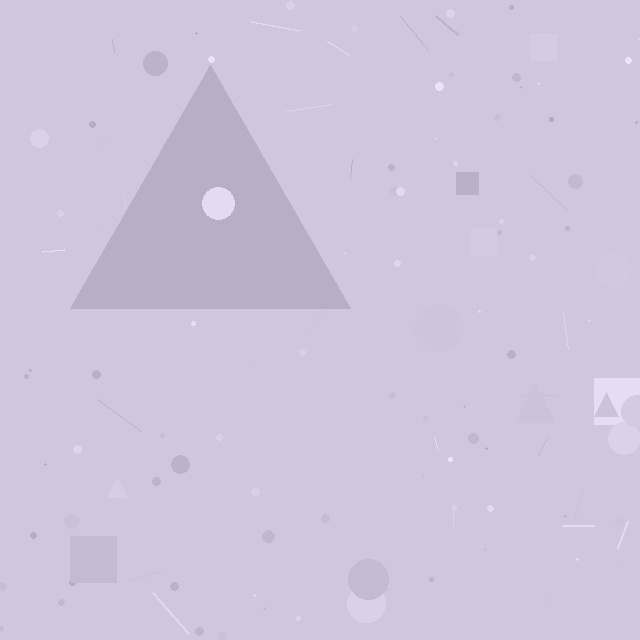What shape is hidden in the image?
A triangle is hidden in the image.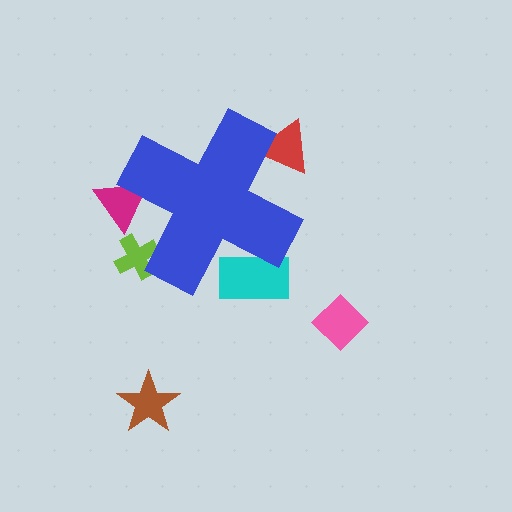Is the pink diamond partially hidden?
No, the pink diamond is fully visible.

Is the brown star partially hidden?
No, the brown star is fully visible.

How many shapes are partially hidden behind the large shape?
4 shapes are partially hidden.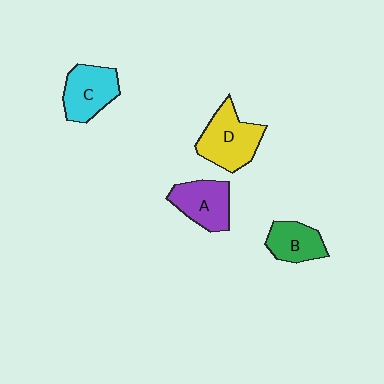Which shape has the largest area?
Shape D (yellow).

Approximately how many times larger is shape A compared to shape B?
Approximately 1.2 times.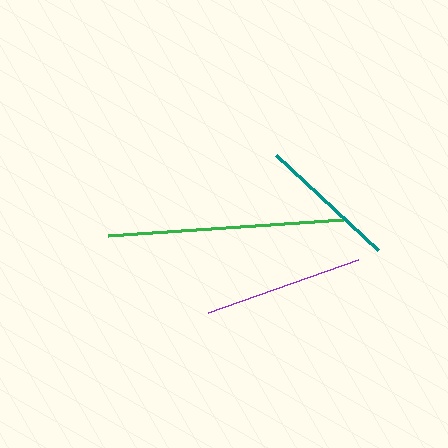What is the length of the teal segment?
The teal segment is approximately 139 pixels long.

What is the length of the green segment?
The green segment is approximately 236 pixels long.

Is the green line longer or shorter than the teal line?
The green line is longer than the teal line.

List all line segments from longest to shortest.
From longest to shortest: green, purple, teal.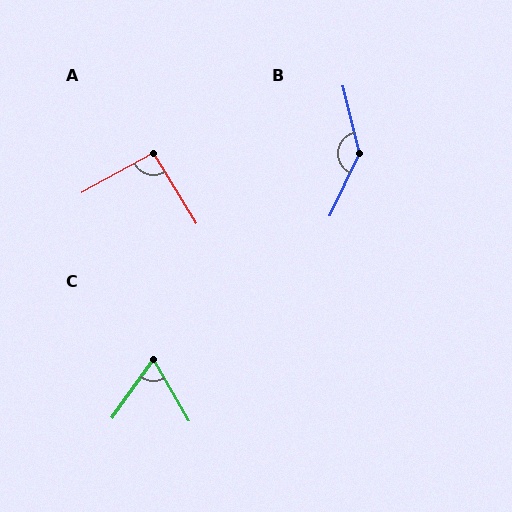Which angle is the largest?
B, at approximately 141 degrees.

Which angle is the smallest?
C, at approximately 65 degrees.